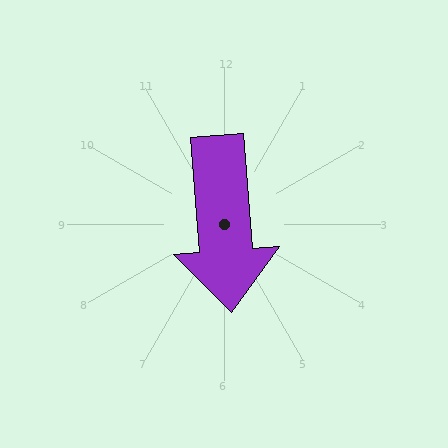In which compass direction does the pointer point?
South.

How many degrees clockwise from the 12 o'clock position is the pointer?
Approximately 175 degrees.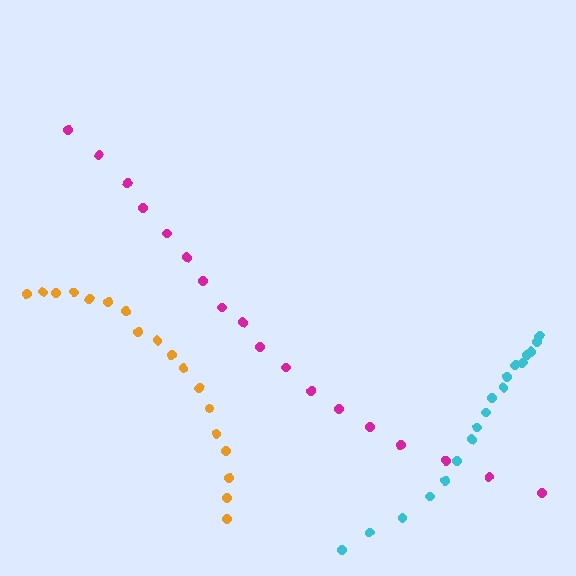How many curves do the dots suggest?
There are 3 distinct paths.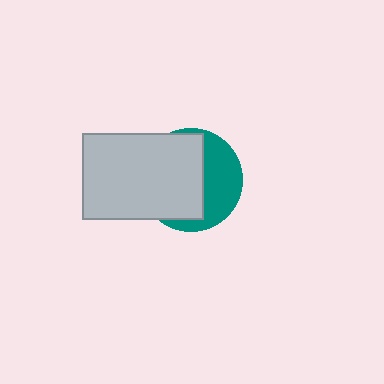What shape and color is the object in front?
The object in front is a light gray rectangle.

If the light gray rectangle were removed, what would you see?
You would see the complete teal circle.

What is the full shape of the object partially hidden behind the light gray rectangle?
The partially hidden object is a teal circle.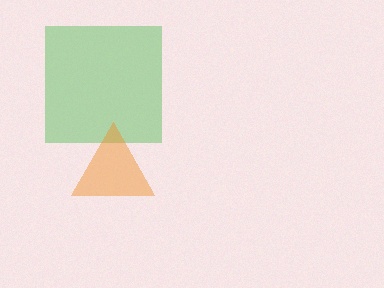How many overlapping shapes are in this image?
There are 2 overlapping shapes in the image.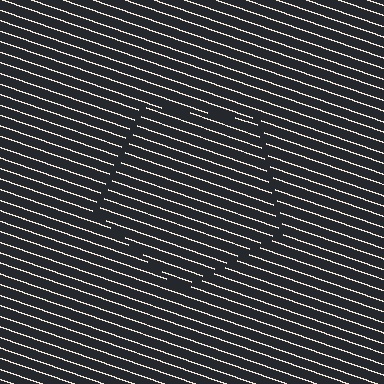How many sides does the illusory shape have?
5 sides — the line-ends trace a pentagon.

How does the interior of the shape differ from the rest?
The interior of the shape contains the same grating, shifted by half a period — the contour is defined by the phase discontinuity where line-ends from the inner and outer gratings abut.